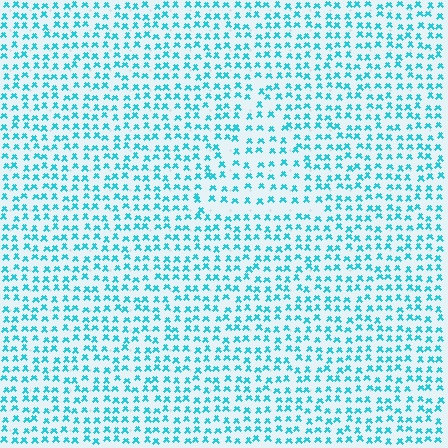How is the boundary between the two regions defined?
The boundary is defined by a change in element density (approximately 1.4x ratio). All elements are the same color, size, and shape.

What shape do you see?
I see a triangle.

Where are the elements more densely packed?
The elements are more densely packed outside the triangle boundary.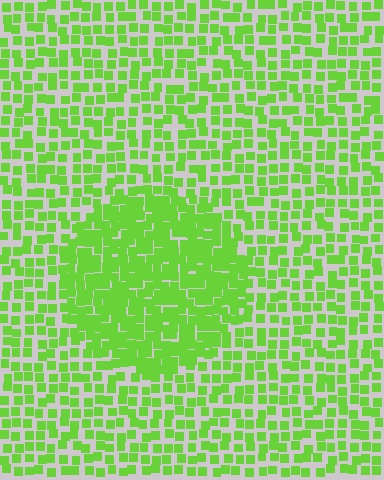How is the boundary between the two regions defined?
The boundary is defined by a change in element density (approximately 1.9x ratio). All elements are the same color, size, and shape.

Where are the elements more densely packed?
The elements are more densely packed inside the circle boundary.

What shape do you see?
I see a circle.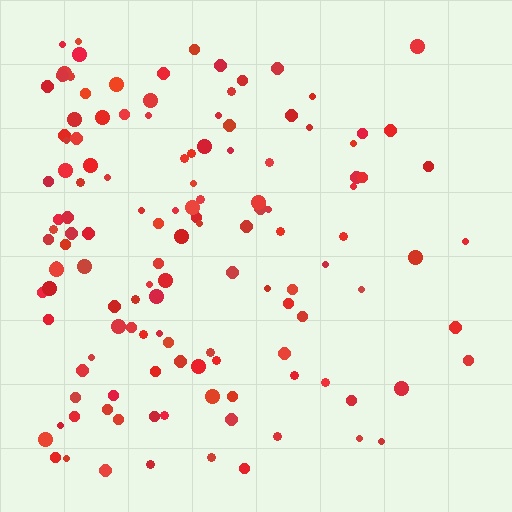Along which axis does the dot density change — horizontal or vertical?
Horizontal.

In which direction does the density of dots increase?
From right to left, with the left side densest.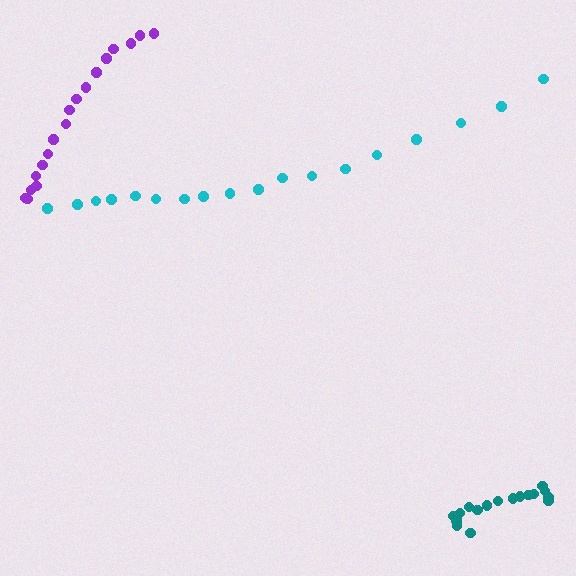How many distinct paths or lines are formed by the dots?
There are 3 distinct paths.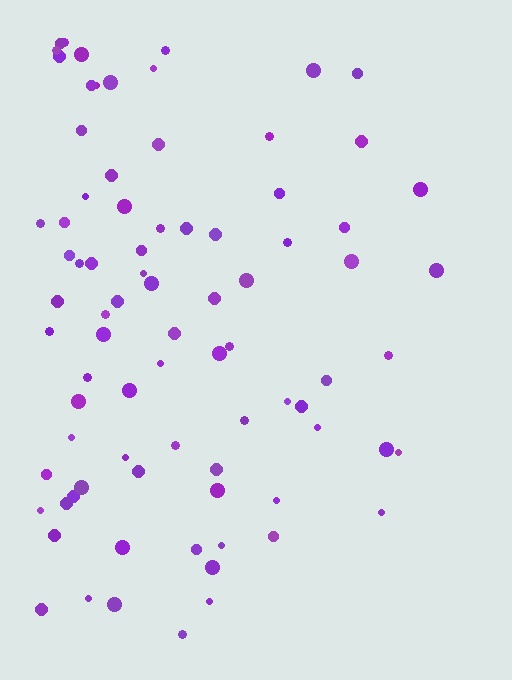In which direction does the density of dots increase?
From right to left, with the left side densest.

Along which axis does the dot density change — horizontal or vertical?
Horizontal.